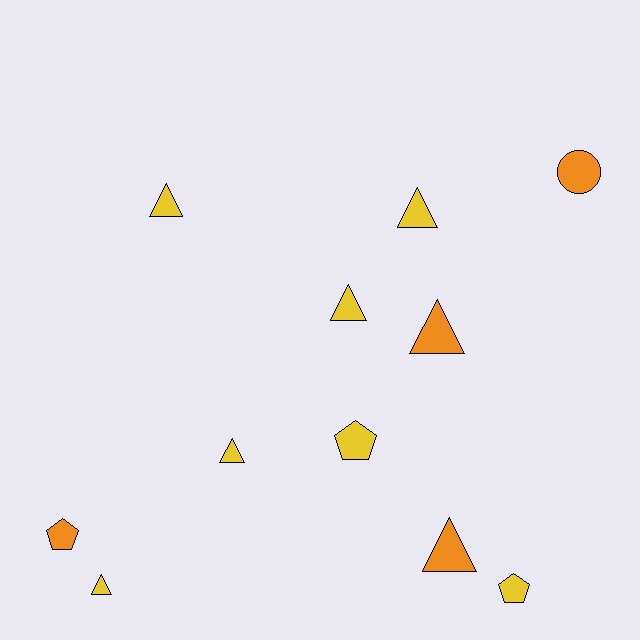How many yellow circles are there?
There are no yellow circles.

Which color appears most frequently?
Yellow, with 7 objects.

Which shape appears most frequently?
Triangle, with 7 objects.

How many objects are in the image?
There are 11 objects.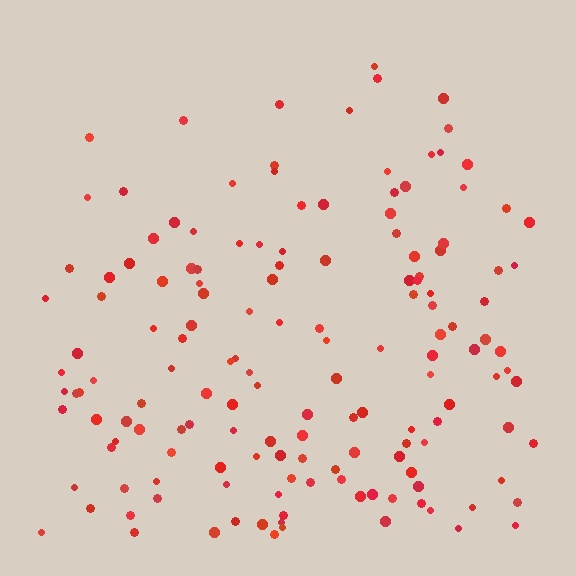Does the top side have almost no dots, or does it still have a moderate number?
Still a moderate number, just noticeably fewer than the bottom.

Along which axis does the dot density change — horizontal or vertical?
Vertical.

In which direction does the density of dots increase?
From top to bottom, with the bottom side densest.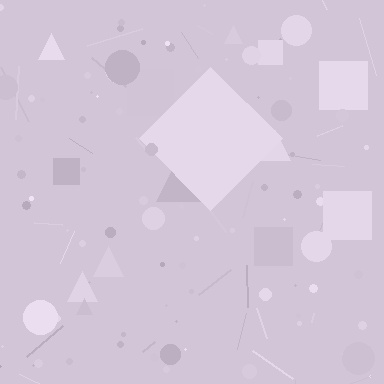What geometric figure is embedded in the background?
A diamond is embedded in the background.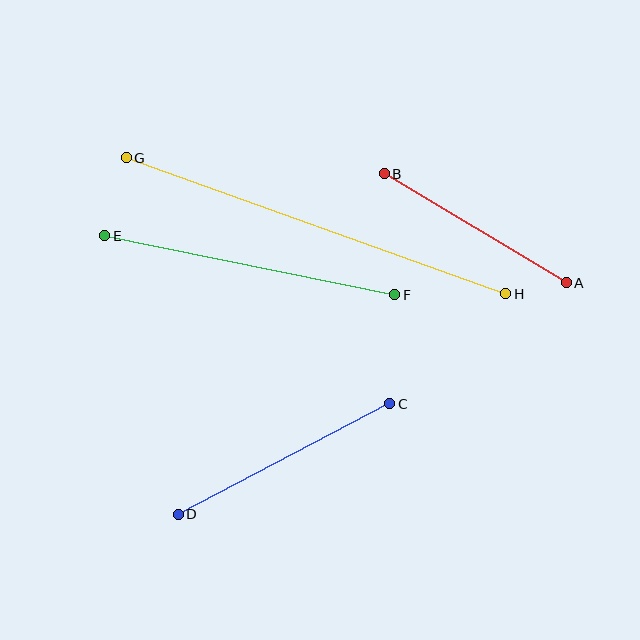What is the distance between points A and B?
The distance is approximately 212 pixels.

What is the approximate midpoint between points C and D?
The midpoint is at approximately (284, 459) pixels.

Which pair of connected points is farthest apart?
Points G and H are farthest apart.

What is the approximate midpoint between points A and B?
The midpoint is at approximately (475, 228) pixels.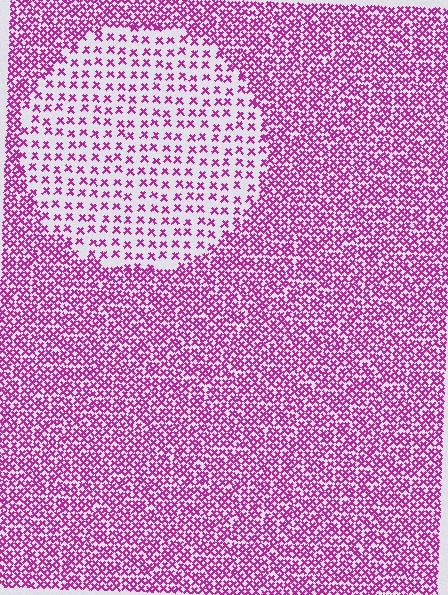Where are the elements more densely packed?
The elements are more densely packed outside the circle boundary.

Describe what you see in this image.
The image contains small magenta elements arranged at two different densities. A circle-shaped region is visible where the elements are less densely packed than the surrounding area.